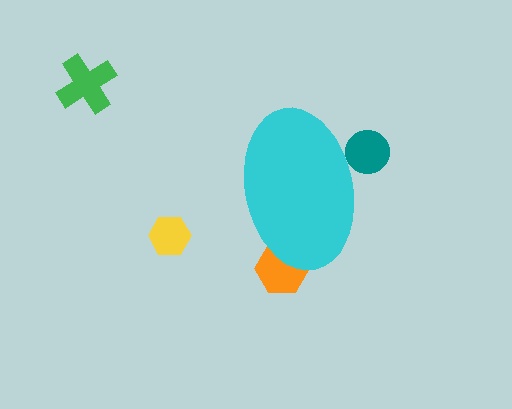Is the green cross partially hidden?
No, the green cross is fully visible.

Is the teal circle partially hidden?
Yes, the teal circle is partially hidden behind the cyan ellipse.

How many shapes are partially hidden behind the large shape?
2 shapes are partially hidden.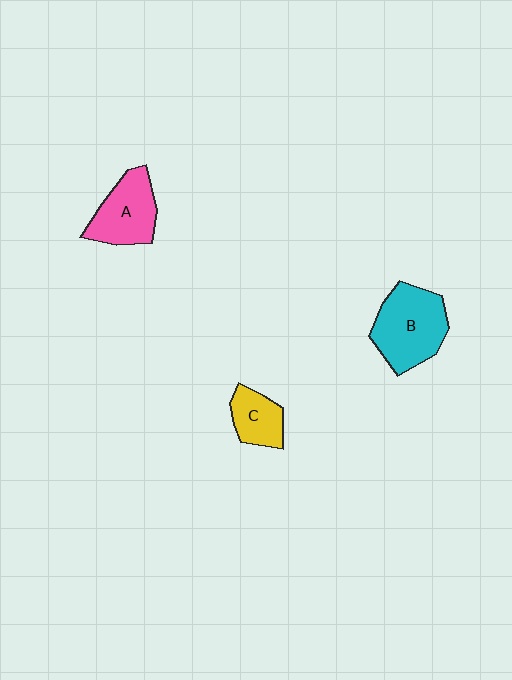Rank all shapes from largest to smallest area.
From largest to smallest: B (cyan), A (pink), C (yellow).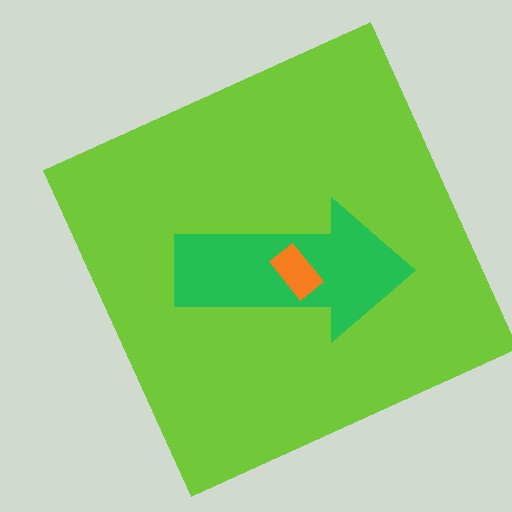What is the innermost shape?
The orange rectangle.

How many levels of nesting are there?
3.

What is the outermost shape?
The lime square.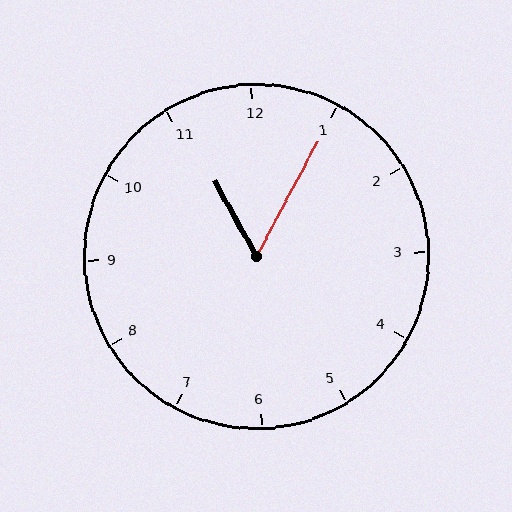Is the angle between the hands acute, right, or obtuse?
It is acute.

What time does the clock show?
11:05.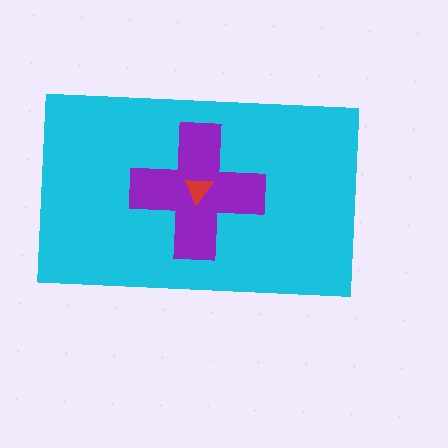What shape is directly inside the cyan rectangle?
The purple cross.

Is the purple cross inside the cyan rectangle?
Yes.